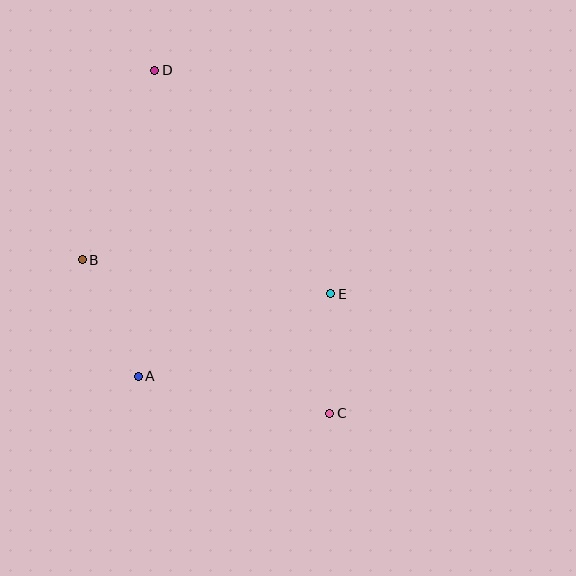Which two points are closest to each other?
Points C and E are closest to each other.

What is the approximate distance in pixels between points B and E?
The distance between B and E is approximately 251 pixels.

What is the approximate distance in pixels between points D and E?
The distance between D and E is approximately 284 pixels.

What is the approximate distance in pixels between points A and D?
The distance between A and D is approximately 306 pixels.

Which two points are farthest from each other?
Points C and D are farthest from each other.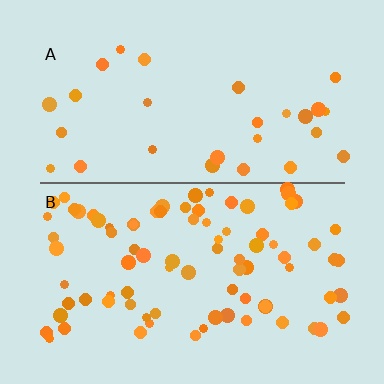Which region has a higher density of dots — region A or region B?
B (the bottom).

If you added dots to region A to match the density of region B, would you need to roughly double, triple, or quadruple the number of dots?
Approximately triple.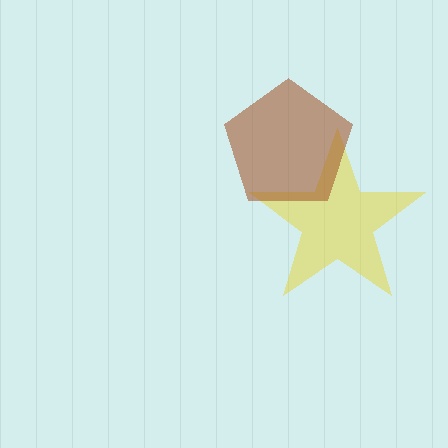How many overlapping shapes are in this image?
There are 2 overlapping shapes in the image.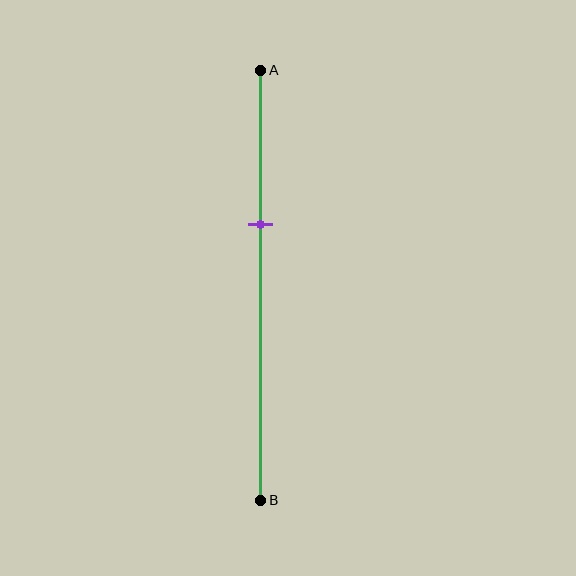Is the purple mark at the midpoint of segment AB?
No, the mark is at about 35% from A, not at the 50% midpoint.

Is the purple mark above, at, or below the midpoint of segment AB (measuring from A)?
The purple mark is above the midpoint of segment AB.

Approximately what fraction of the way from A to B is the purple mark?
The purple mark is approximately 35% of the way from A to B.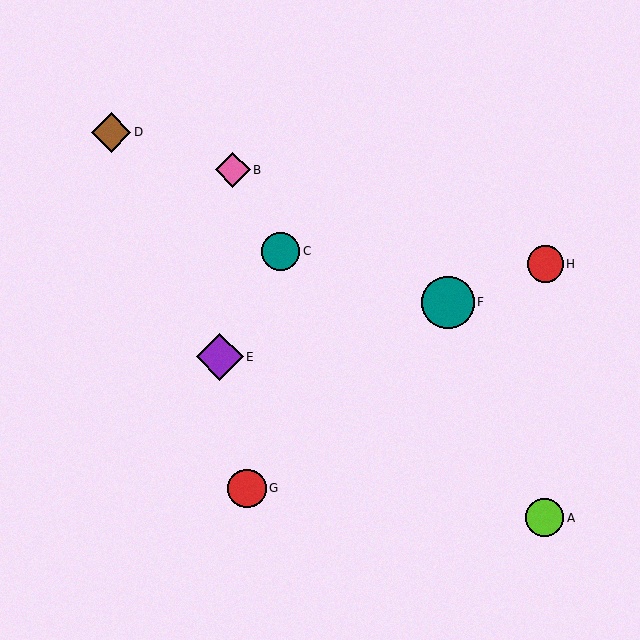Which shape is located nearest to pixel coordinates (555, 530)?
The lime circle (labeled A) at (545, 518) is nearest to that location.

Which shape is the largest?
The teal circle (labeled F) is the largest.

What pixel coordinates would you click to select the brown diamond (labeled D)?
Click at (111, 132) to select the brown diamond D.